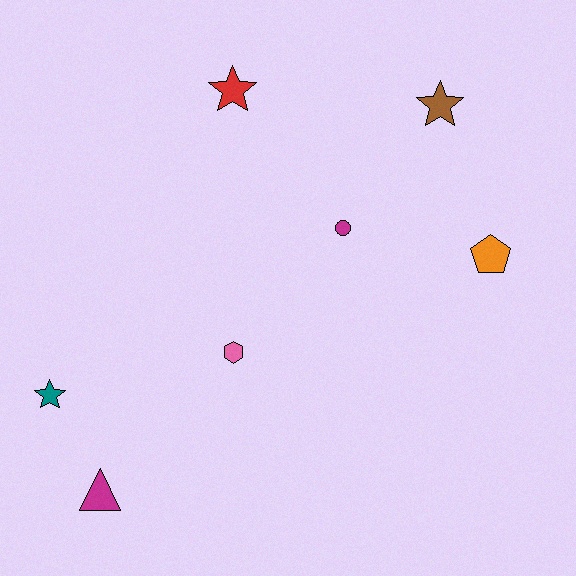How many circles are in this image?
There is 1 circle.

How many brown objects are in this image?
There is 1 brown object.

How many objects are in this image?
There are 7 objects.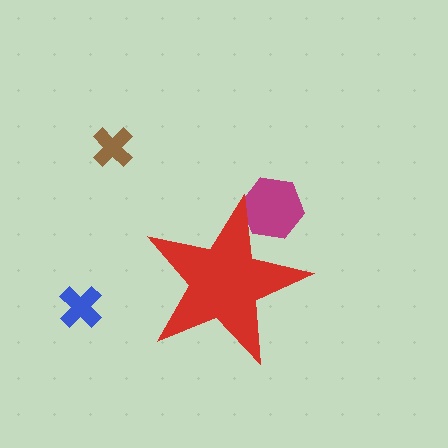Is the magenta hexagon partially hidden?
Yes, the magenta hexagon is partially hidden behind the red star.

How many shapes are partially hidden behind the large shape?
1 shape is partially hidden.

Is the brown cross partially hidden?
No, the brown cross is fully visible.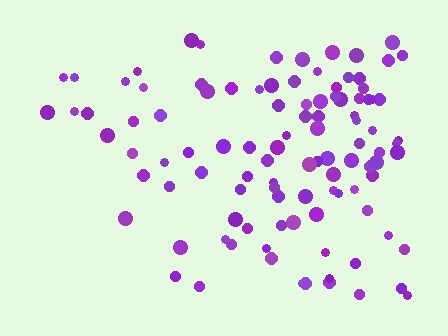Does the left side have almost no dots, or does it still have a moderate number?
Still a moderate number, just noticeably fewer than the right.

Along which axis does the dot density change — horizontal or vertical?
Horizontal.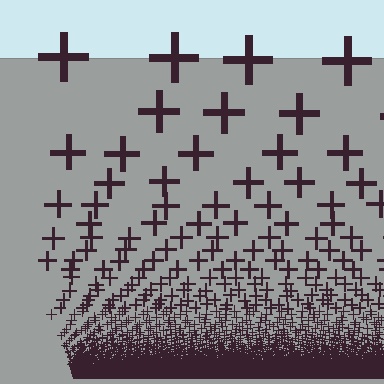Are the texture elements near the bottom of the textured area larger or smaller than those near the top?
Smaller. The gradient is inverted — elements near the bottom are smaller and denser.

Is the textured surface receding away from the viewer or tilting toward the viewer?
The surface appears to tilt toward the viewer. Texture elements get larger and sparser toward the top.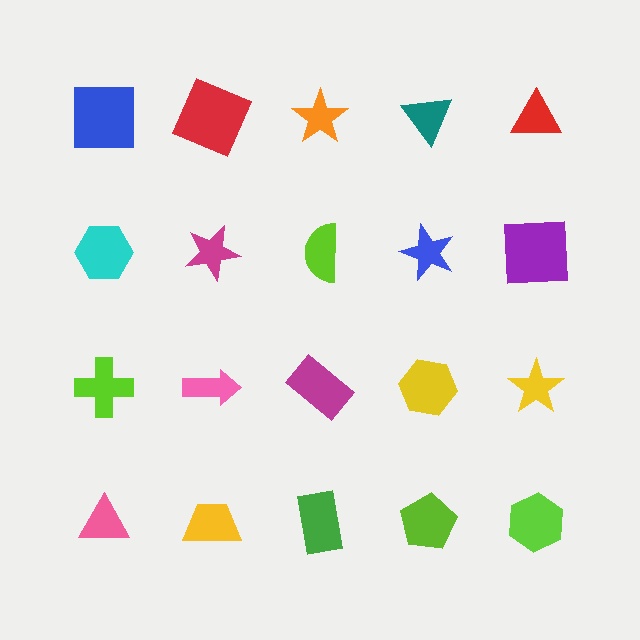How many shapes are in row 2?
5 shapes.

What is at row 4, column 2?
A yellow trapezoid.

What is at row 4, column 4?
A lime pentagon.